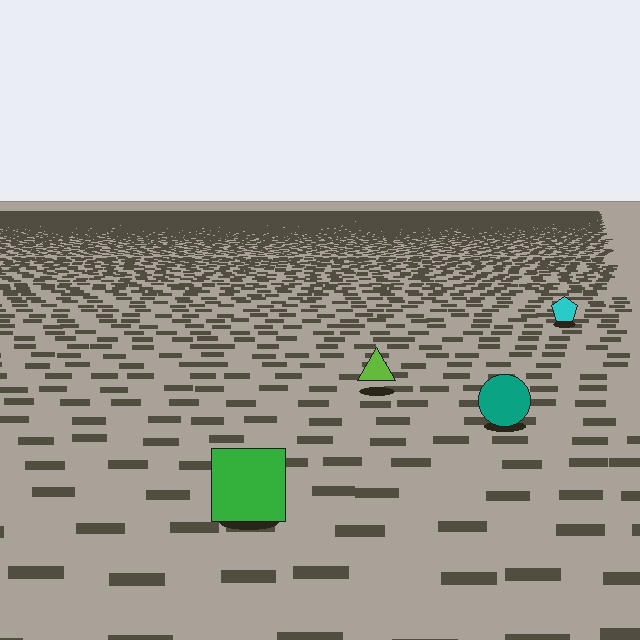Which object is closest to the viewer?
The green square is closest. The texture marks near it are larger and more spread out.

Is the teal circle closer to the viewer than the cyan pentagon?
Yes. The teal circle is closer — you can tell from the texture gradient: the ground texture is coarser near it.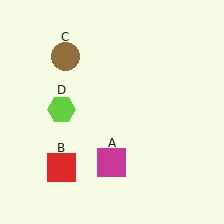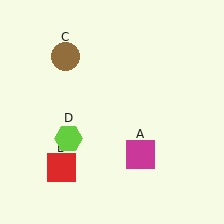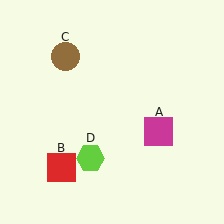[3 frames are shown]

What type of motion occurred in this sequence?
The magenta square (object A), lime hexagon (object D) rotated counterclockwise around the center of the scene.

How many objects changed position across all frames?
2 objects changed position: magenta square (object A), lime hexagon (object D).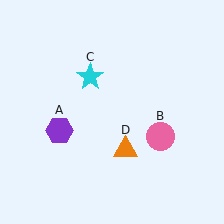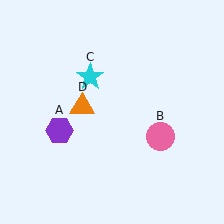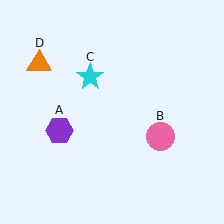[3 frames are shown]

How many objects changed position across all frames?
1 object changed position: orange triangle (object D).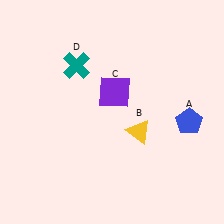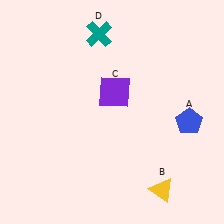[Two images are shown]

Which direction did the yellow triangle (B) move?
The yellow triangle (B) moved down.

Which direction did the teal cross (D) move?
The teal cross (D) moved up.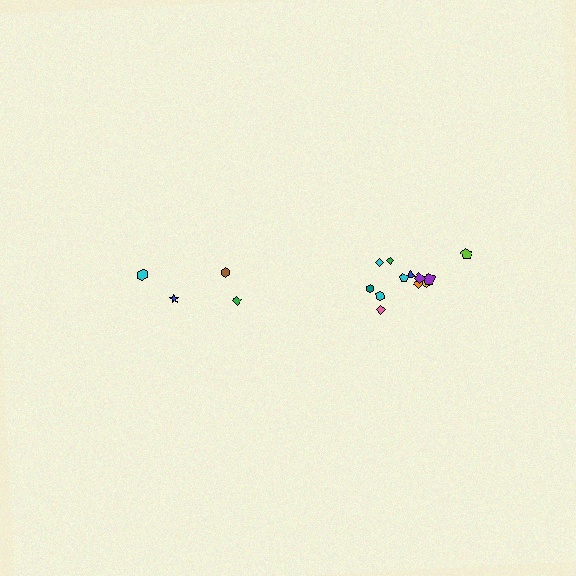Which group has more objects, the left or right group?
The right group.